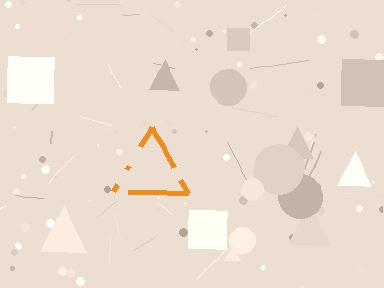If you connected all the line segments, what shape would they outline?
They would outline a triangle.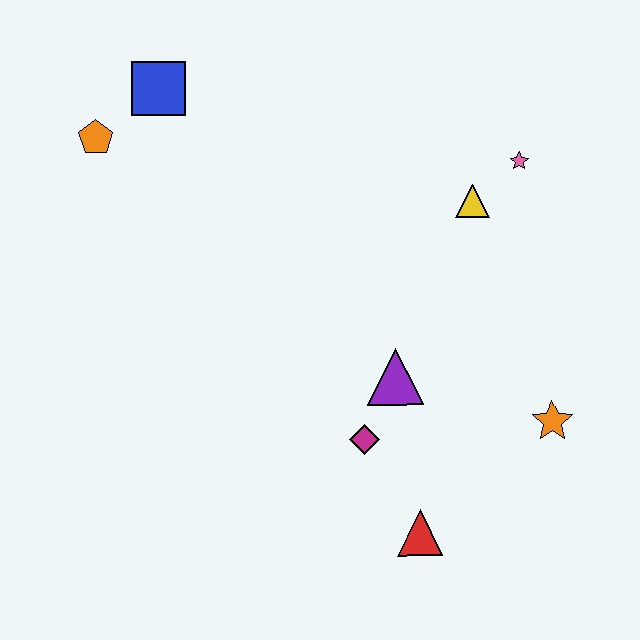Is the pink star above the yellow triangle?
Yes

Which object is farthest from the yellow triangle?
The orange pentagon is farthest from the yellow triangle.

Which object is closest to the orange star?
The purple triangle is closest to the orange star.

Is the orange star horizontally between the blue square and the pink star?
No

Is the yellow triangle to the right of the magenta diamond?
Yes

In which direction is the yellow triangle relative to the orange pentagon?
The yellow triangle is to the right of the orange pentagon.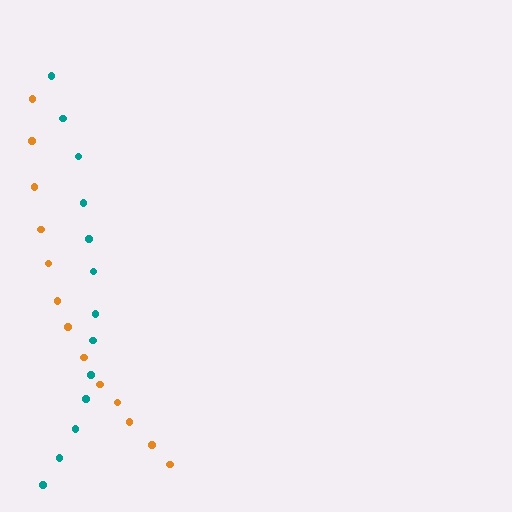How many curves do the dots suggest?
There are 2 distinct paths.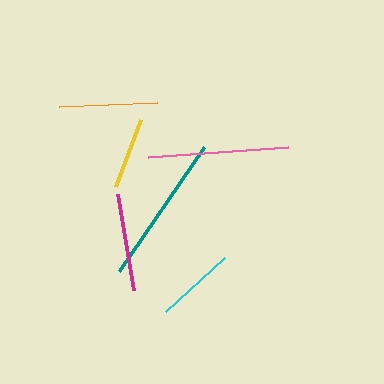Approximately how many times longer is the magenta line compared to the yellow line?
The magenta line is approximately 1.4 times the length of the yellow line.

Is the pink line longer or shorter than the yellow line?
The pink line is longer than the yellow line.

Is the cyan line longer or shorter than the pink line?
The pink line is longer than the cyan line.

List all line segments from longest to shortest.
From longest to shortest: teal, pink, orange, magenta, cyan, yellow.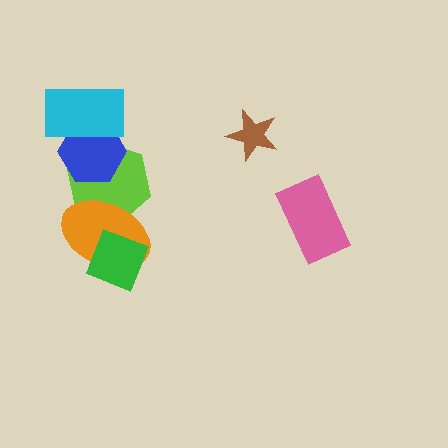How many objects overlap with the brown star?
0 objects overlap with the brown star.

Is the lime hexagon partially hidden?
Yes, it is partially covered by another shape.